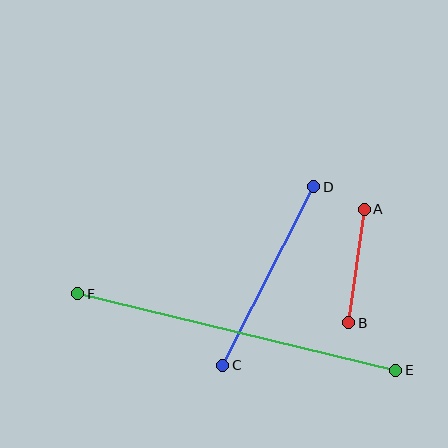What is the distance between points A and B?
The distance is approximately 115 pixels.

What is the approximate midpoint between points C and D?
The midpoint is at approximately (268, 276) pixels.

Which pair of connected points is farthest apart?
Points E and F are farthest apart.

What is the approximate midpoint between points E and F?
The midpoint is at approximately (237, 332) pixels.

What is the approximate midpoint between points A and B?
The midpoint is at approximately (356, 266) pixels.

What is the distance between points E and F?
The distance is approximately 327 pixels.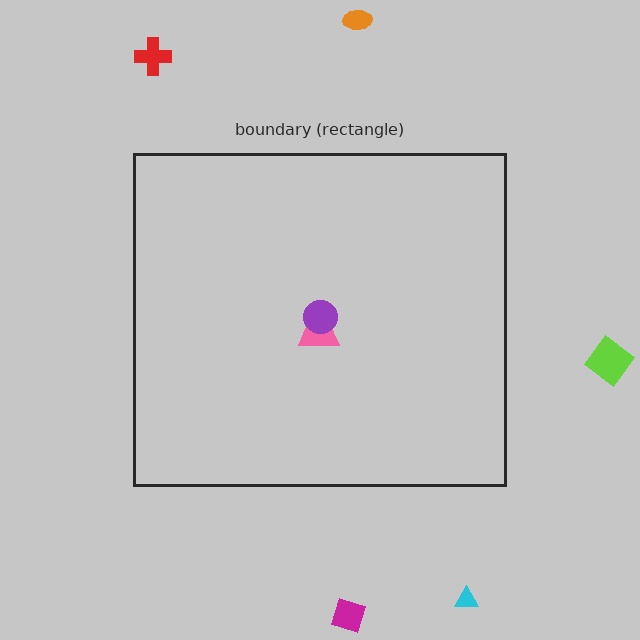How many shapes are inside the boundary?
2 inside, 5 outside.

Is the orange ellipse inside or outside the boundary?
Outside.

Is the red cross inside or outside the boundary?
Outside.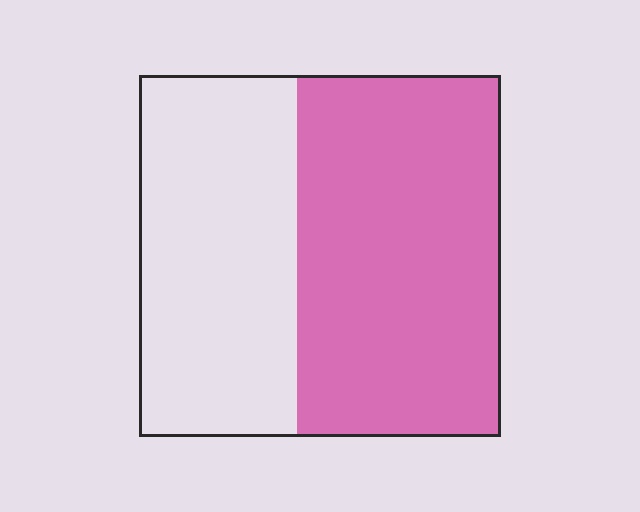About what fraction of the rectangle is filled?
About three fifths (3/5).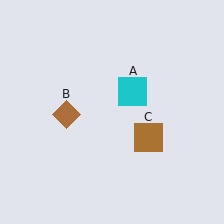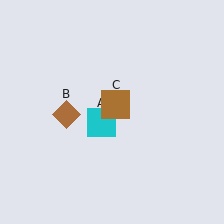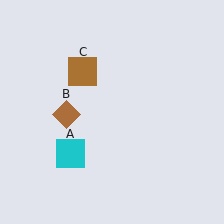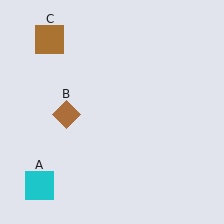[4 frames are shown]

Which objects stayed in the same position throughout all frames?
Brown diamond (object B) remained stationary.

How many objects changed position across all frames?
2 objects changed position: cyan square (object A), brown square (object C).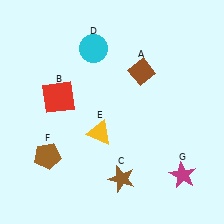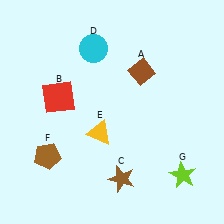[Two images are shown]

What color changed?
The star (G) changed from magenta in Image 1 to lime in Image 2.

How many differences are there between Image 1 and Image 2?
There is 1 difference between the two images.